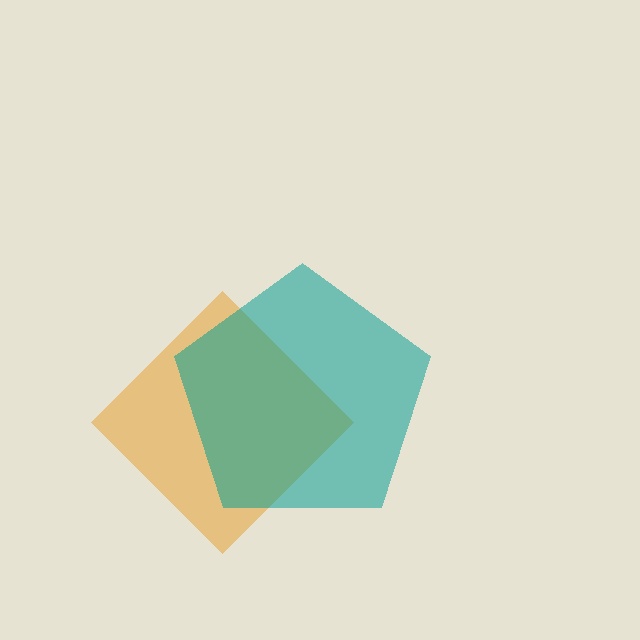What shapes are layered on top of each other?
The layered shapes are: an orange diamond, a teal pentagon.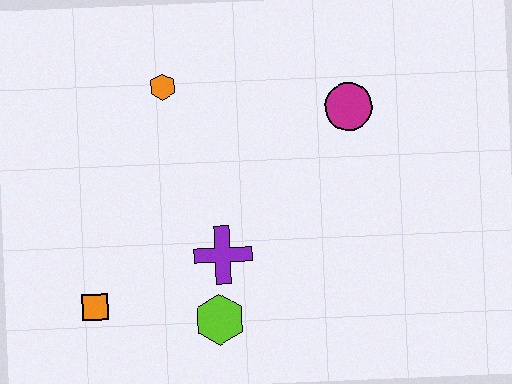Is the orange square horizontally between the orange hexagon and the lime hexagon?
No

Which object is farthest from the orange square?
The magenta circle is farthest from the orange square.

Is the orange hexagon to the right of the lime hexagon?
No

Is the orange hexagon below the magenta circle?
No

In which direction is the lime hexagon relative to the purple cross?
The lime hexagon is below the purple cross.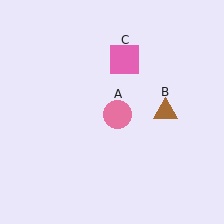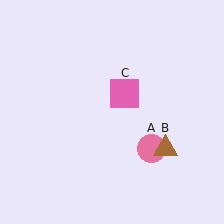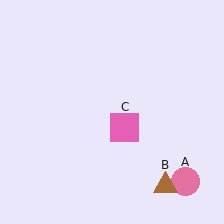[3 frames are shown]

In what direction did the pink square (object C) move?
The pink square (object C) moved down.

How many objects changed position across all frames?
3 objects changed position: pink circle (object A), brown triangle (object B), pink square (object C).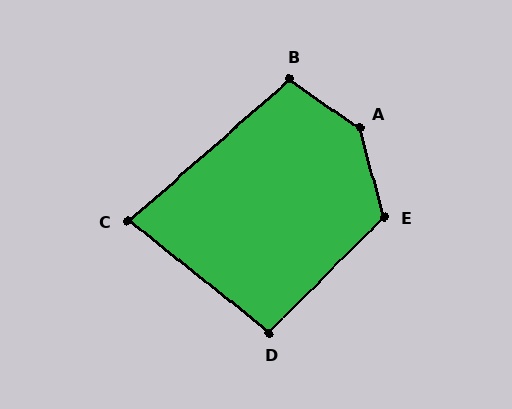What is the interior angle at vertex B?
Approximately 105 degrees (obtuse).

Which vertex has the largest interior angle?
A, at approximately 140 degrees.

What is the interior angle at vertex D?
Approximately 96 degrees (obtuse).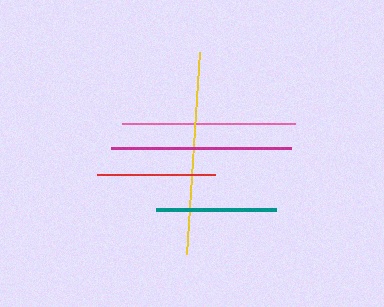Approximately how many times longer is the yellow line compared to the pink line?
The yellow line is approximately 1.2 times the length of the pink line.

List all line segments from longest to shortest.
From longest to shortest: yellow, magenta, pink, teal, red.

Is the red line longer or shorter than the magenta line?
The magenta line is longer than the red line.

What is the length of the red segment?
The red segment is approximately 118 pixels long.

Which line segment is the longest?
The yellow line is the longest at approximately 202 pixels.